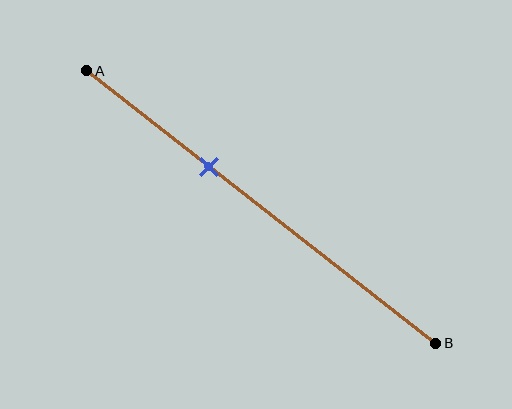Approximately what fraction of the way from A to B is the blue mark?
The blue mark is approximately 35% of the way from A to B.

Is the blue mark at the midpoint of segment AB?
No, the mark is at about 35% from A, not at the 50% midpoint.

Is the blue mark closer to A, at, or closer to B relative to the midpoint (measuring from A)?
The blue mark is closer to point A than the midpoint of segment AB.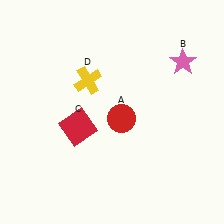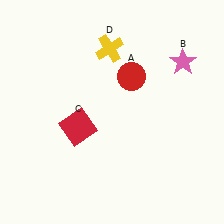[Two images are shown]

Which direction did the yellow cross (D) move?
The yellow cross (D) moved up.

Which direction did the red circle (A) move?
The red circle (A) moved up.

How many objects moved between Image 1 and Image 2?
2 objects moved between the two images.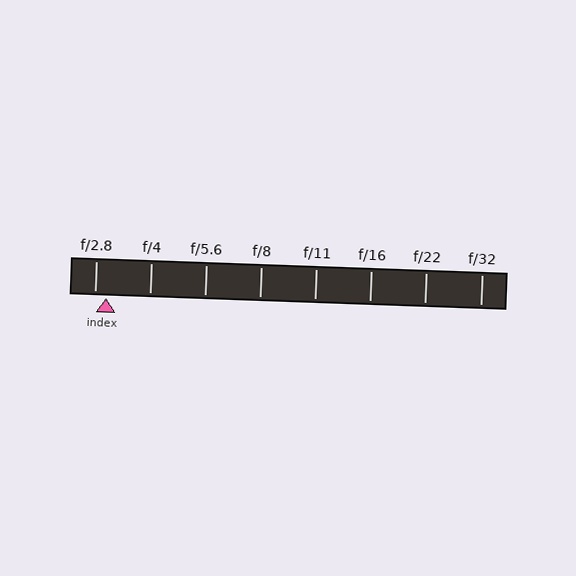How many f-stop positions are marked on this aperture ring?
There are 8 f-stop positions marked.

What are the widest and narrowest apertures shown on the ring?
The widest aperture shown is f/2.8 and the narrowest is f/32.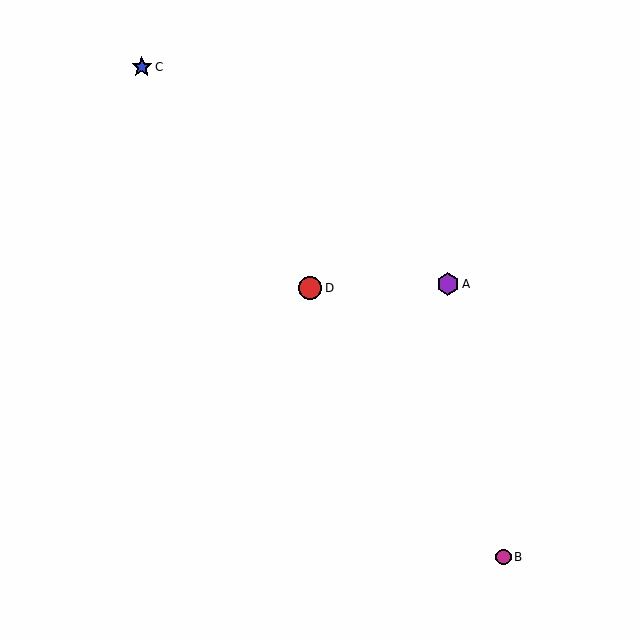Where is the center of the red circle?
The center of the red circle is at (310, 288).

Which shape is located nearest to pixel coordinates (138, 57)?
The blue star (labeled C) at (142, 67) is nearest to that location.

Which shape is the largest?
The red circle (labeled D) is the largest.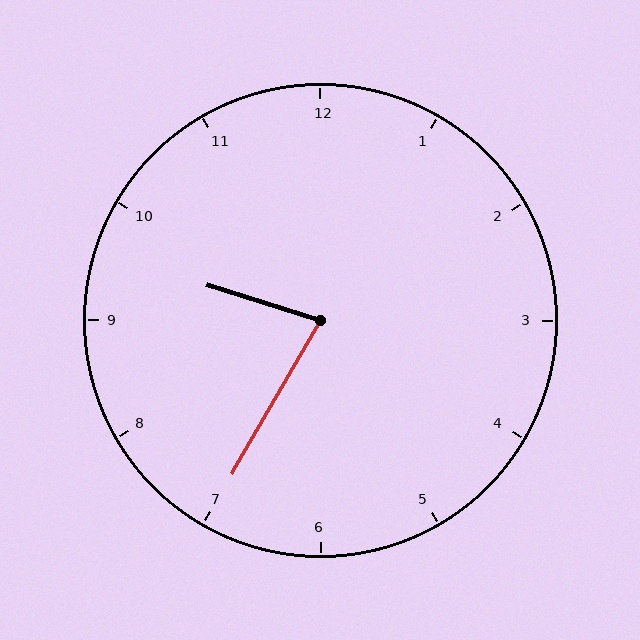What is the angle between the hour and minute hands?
Approximately 78 degrees.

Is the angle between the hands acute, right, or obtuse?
It is acute.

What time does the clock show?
9:35.